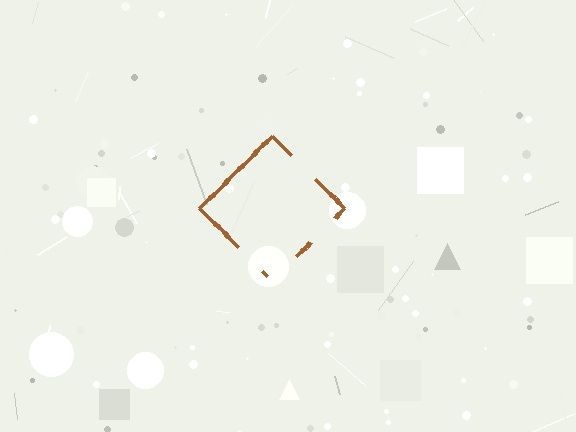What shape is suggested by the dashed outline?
The dashed outline suggests a diamond.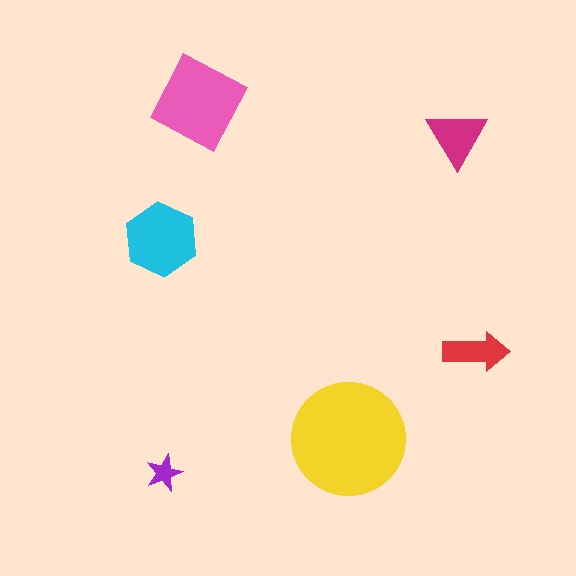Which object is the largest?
The yellow circle.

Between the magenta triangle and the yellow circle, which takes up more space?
The yellow circle.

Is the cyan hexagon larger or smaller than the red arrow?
Larger.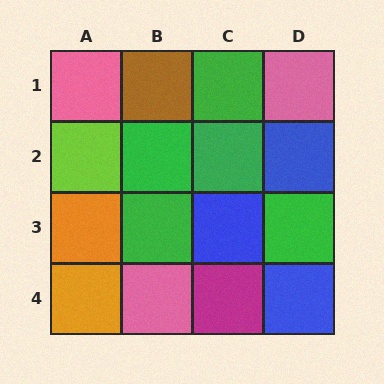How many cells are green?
5 cells are green.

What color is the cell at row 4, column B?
Pink.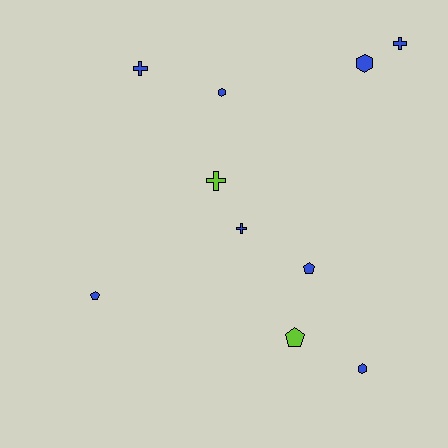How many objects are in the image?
There are 10 objects.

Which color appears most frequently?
Blue, with 8 objects.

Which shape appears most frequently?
Cross, with 4 objects.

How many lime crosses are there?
There is 1 lime cross.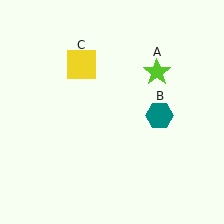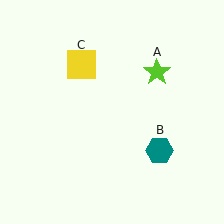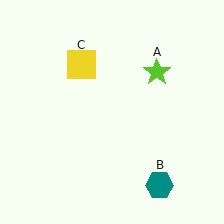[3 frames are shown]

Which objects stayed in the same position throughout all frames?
Lime star (object A) and yellow square (object C) remained stationary.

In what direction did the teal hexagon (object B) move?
The teal hexagon (object B) moved down.